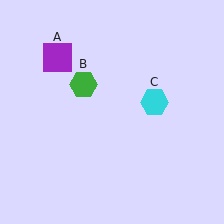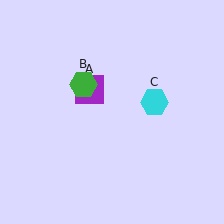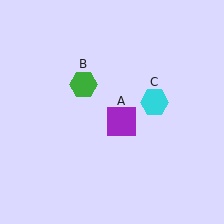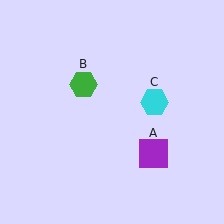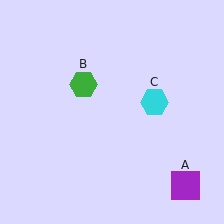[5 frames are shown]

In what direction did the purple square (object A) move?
The purple square (object A) moved down and to the right.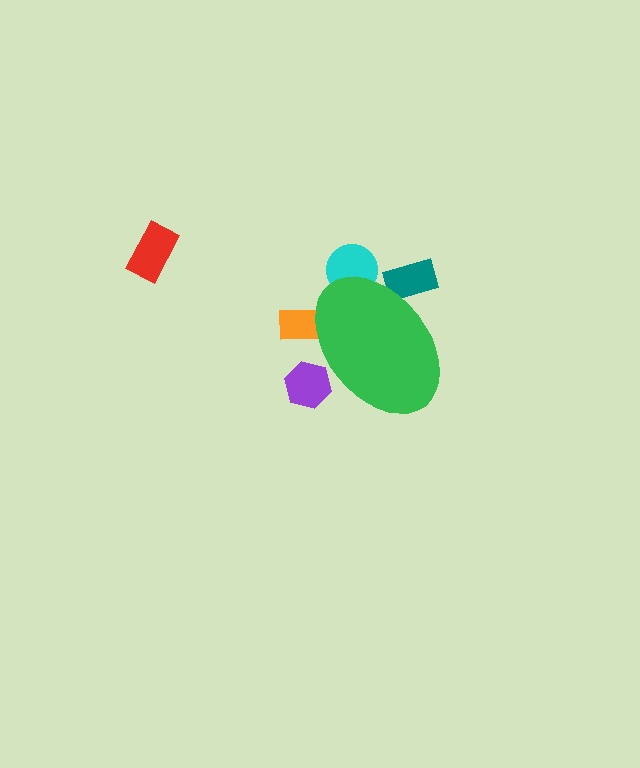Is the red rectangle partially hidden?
No, the red rectangle is fully visible.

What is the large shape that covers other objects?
A green ellipse.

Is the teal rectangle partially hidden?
Yes, the teal rectangle is partially hidden behind the green ellipse.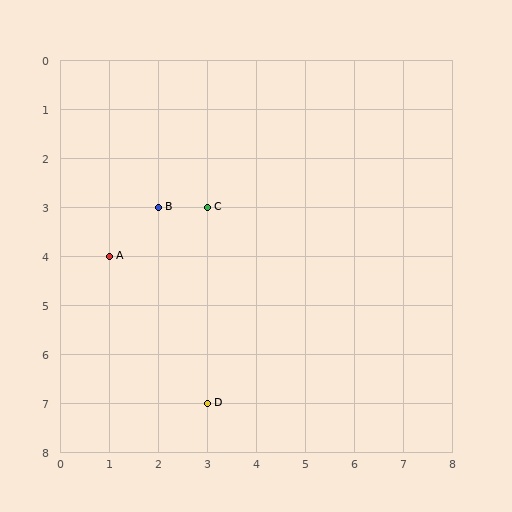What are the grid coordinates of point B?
Point B is at grid coordinates (2, 3).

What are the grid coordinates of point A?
Point A is at grid coordinates (1, 4).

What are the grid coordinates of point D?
Point D is at grid coordinates (3, 7).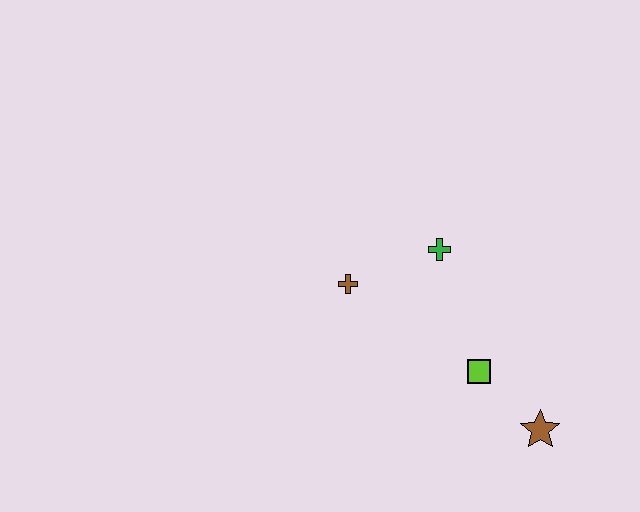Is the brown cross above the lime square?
Yes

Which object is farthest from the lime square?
The brown cross is farthest from the lime square.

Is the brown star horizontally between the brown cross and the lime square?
No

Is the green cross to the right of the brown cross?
Yes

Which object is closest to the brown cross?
The green cross is closest to the brown cross.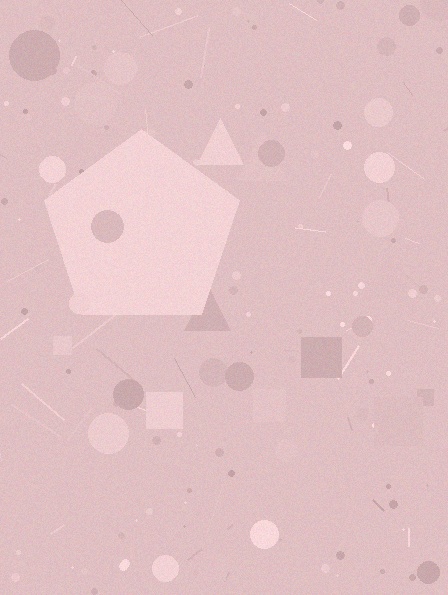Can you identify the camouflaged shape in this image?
The camouflaged shape is a pentagon.